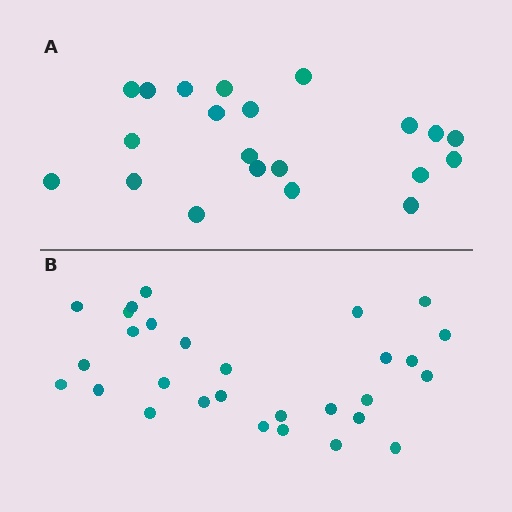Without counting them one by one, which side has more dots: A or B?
Region B (the bottom region) has more dots.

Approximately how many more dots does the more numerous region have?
Region B has roughly 8 or so more dots than region A.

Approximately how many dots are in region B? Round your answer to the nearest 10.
About 30 dots. (The exact count is 29, which rounds to 30.)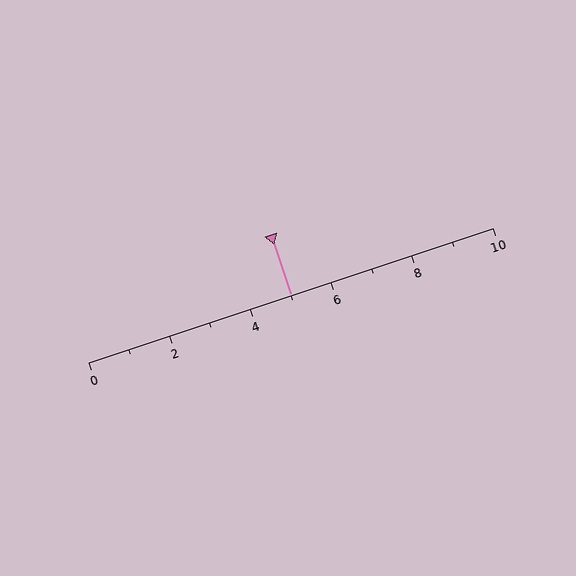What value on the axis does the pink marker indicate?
The marker indicates approximately 5.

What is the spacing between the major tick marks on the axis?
The major ticks are spaced 2 apart.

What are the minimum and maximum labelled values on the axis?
The axis runs from 0 to 10.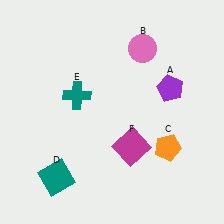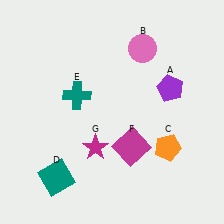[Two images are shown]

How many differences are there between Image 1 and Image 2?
There is 1 difference between the two images.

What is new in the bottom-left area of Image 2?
A magenta star (G) was added in the bottom-left area of Image 2.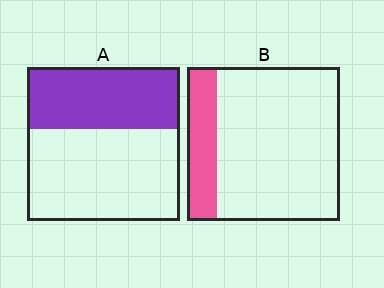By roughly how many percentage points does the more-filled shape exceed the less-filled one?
By roughly 20 percentage points (A over B).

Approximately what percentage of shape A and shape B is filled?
A is approximately 40% and B is approximately 20%.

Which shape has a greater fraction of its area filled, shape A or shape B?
Shape A.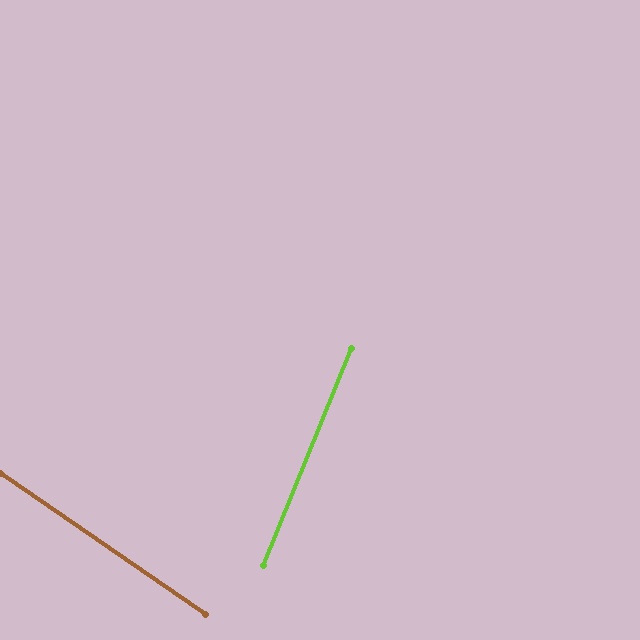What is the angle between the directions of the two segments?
Approximately 77 degrees.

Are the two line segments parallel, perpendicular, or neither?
Neither parallel nor perpendicular — they differ by about 77°.